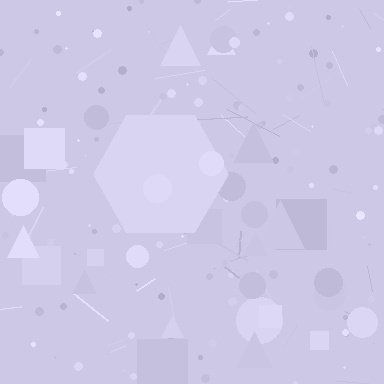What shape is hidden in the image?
A hexagon is hidden in the image.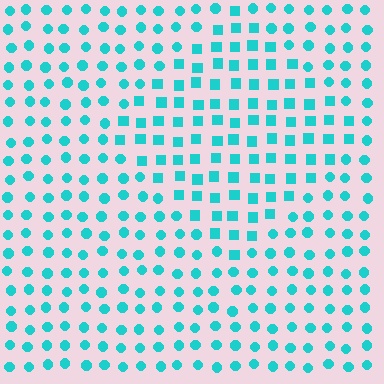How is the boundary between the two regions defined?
The boundary is defined by a change in element shape: squares inside vs. circles outside. All elements share the same color and spacing.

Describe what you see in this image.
The image is filled with small cyan elements arranged in a uniform grid. A diamond-shaped region contains squares, while the surrounding area contains circles. The boundary is defined purely by the change in element shape.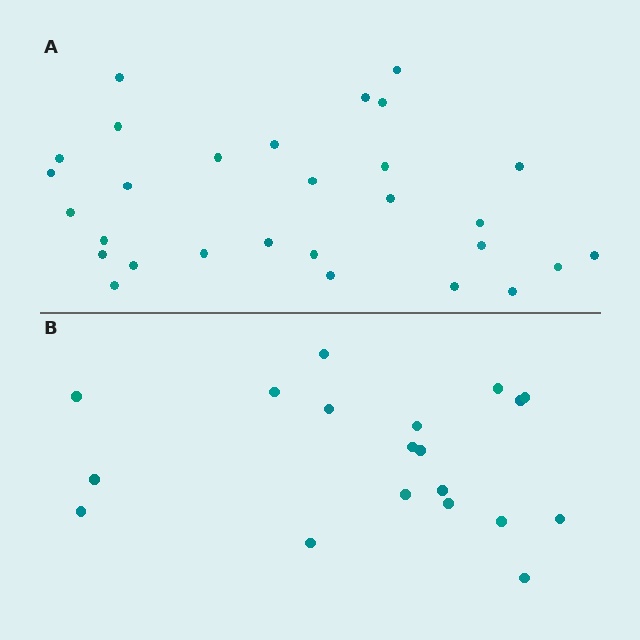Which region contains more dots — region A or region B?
Region A (the top region) has more dots.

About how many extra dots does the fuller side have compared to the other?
Region A has roughly 10 or so more dots than region B.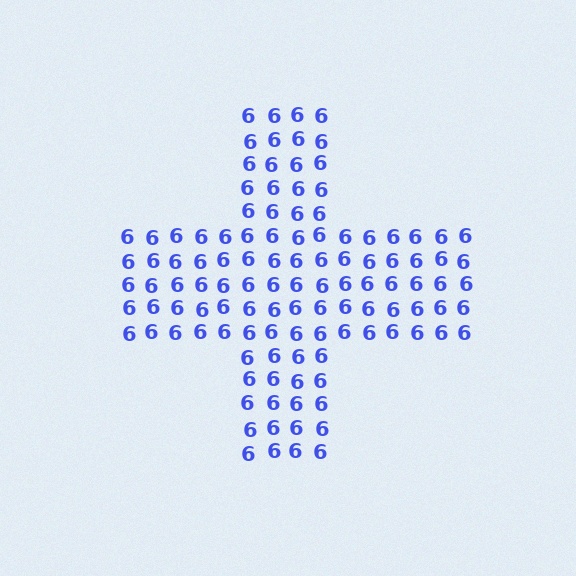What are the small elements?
The small elements are digit 6's.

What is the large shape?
The large shape is a cross.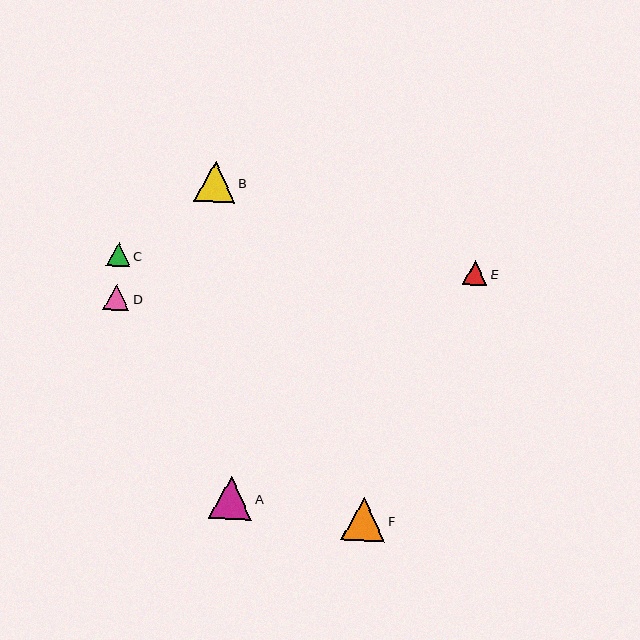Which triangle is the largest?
Triangle F is the largest with a size of approximately 44 pixels.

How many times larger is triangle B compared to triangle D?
Triangle B is approximately 1.5 times the size of triangle D.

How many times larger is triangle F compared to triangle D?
Triangle F is approximately 1.7 times the size of triangle D.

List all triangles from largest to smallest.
From largest to smallest: F, A, B, D, E, C.